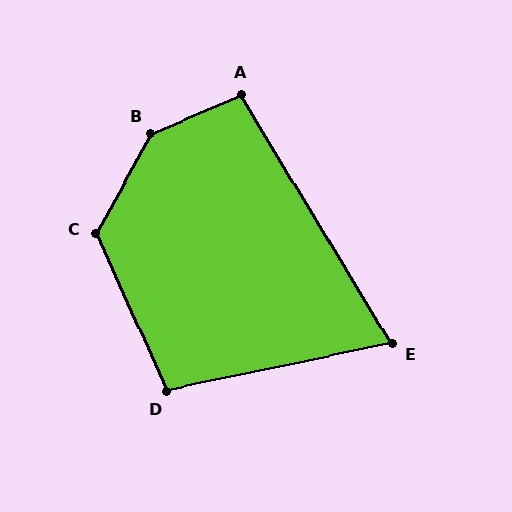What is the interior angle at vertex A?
Approximately 98 degrees (obtuse).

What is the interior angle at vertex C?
Approximately 127 degrees (obtuse).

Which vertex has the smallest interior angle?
E, at approximately 71 degrees.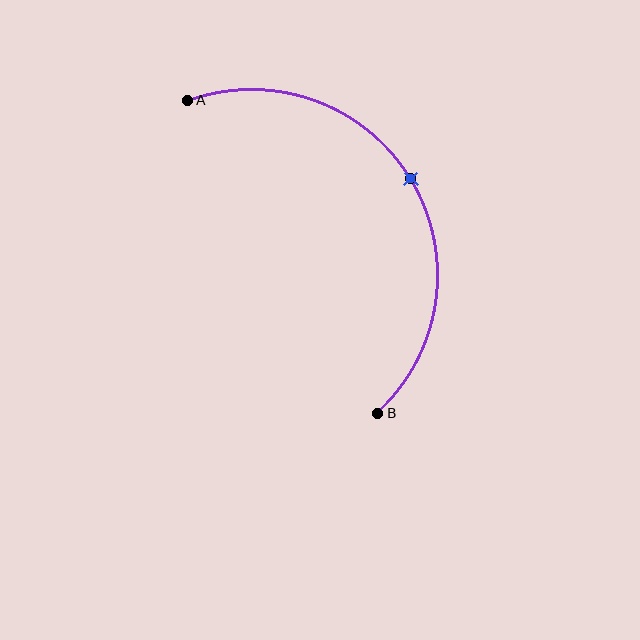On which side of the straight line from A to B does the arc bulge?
The arc bulges to the right of the straight line connecting A and B.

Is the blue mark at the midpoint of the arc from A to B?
Yes. The blue mark lies on the arc at equal arc-length from both A and B — it is the arc midpoint.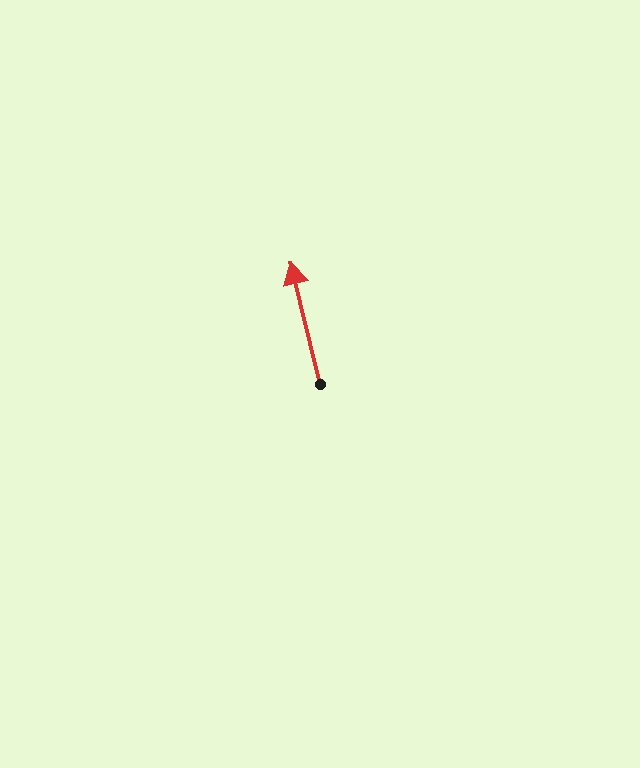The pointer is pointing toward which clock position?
Roughly 12 o'clock.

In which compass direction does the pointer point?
North.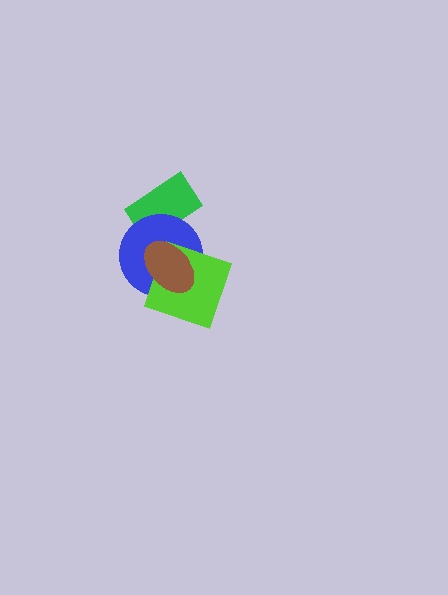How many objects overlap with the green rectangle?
1 object overlaps with the green rectangle.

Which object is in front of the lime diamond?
The brown ellipse is in front of the lime diamond.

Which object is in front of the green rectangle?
The blue circle is in front of the green rectangle.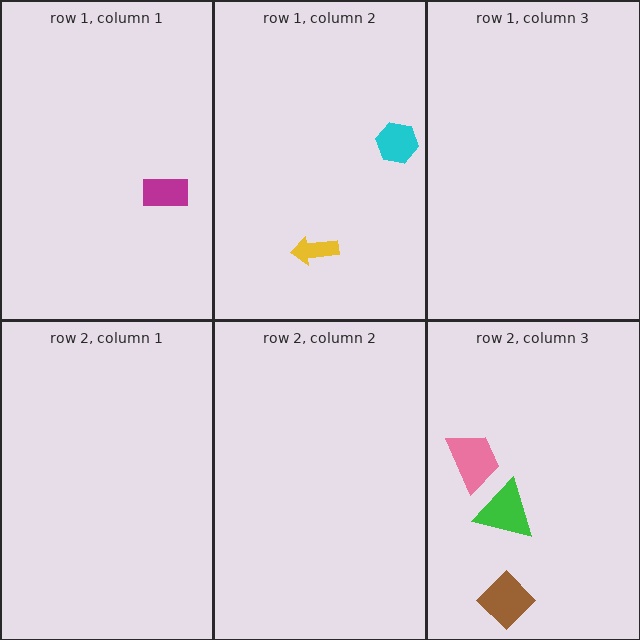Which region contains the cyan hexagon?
The row 1, column 2 region.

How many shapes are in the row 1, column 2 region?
2.